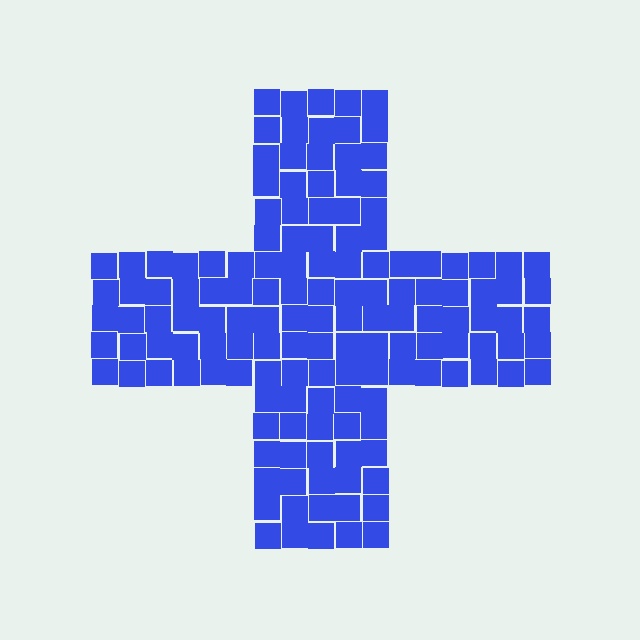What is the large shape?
The large shape is a cross.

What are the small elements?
The small elements are squares.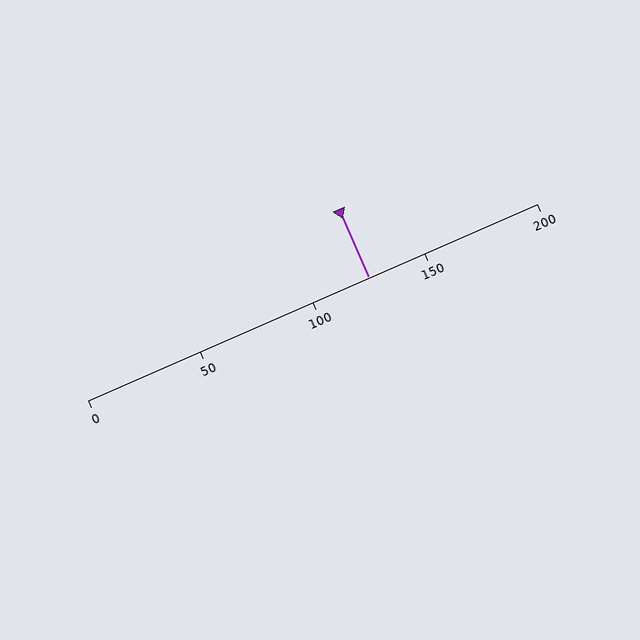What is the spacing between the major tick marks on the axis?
The major ticks are spaced 50 apart.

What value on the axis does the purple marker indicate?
The marker indicates approximately 125.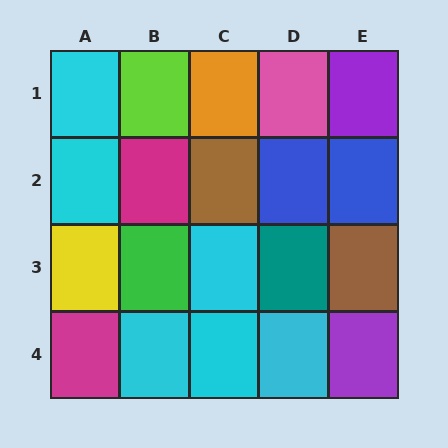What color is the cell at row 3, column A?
Yellow.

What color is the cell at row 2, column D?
Blue.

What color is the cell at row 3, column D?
Teal.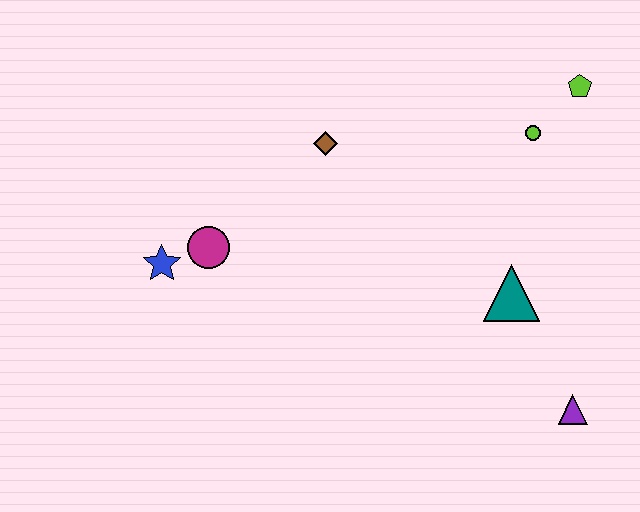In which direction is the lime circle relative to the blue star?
The lime circle is to the right of the blue star.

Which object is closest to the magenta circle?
The blue star is closest to the magenta circle.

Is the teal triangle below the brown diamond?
Yes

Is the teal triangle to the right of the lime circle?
No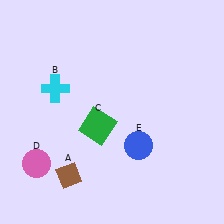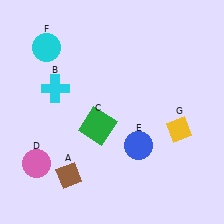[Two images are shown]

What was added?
A cyan circle (F), a yellow diamond (G) were added in Image 2.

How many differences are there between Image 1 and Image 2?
There are 2 differences between the two images.